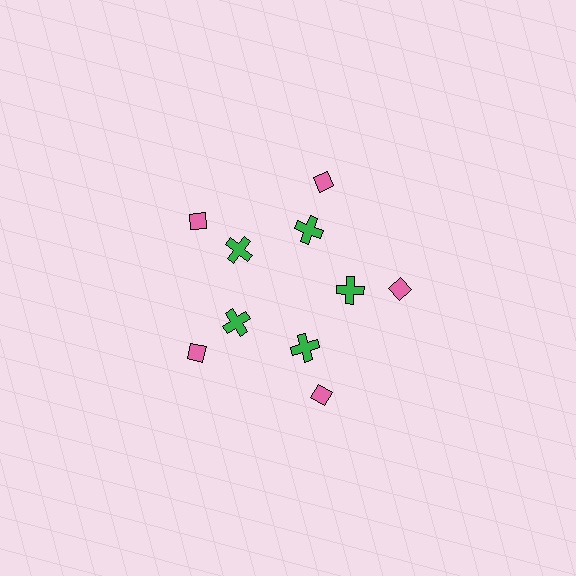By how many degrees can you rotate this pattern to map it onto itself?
The pattern maps onto itself every 72 degrees of rotation.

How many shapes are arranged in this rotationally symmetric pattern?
There are 10 shapes, arranged in 5 groups of 2.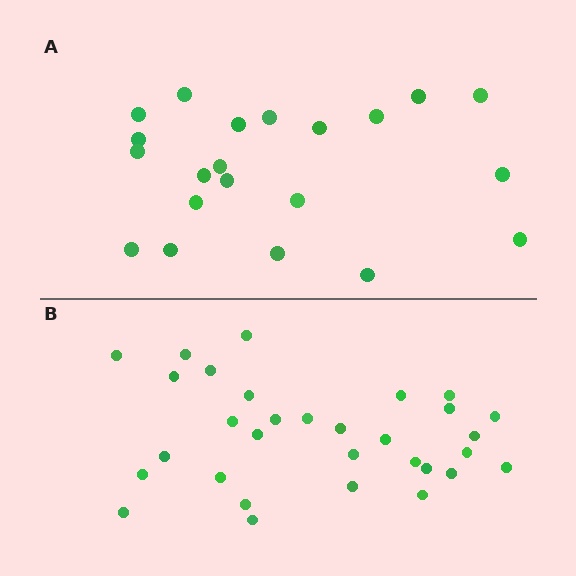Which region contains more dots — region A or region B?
Region B (the bottom region) has more dots.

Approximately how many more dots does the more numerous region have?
Region B has roughly 10 or so more dots than region A.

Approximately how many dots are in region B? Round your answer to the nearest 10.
About 30 dots. (The exact count is 31, which rounds to 30.)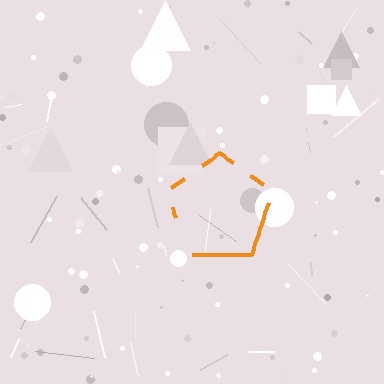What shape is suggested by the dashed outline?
The dashed outline suggests a pentagon.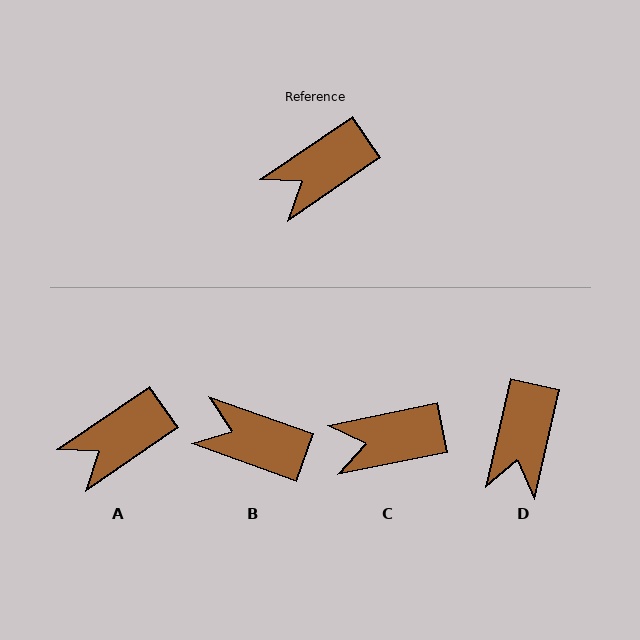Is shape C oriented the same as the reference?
No, it is off by about 23 degrees.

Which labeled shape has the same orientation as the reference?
A.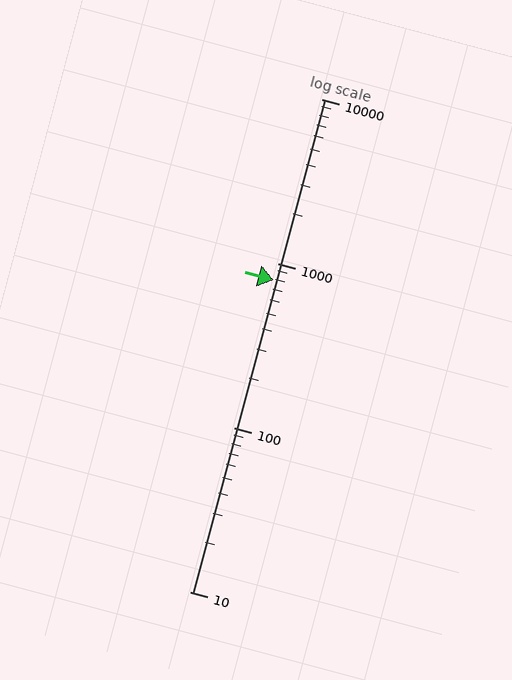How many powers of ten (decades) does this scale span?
The scale spans 3 decades, from 10 to 10000.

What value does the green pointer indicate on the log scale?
The pointer indicates approximately 790.